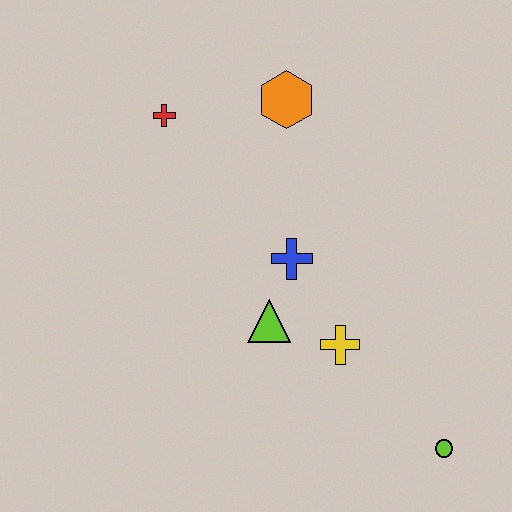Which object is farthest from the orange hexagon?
The lime circle is farthest from the orange hexagon.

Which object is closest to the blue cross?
The lime triangle is closest to the blue cross.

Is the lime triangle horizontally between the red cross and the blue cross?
Yes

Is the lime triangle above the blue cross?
No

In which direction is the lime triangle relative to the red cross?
The lime triangle is below the red cross.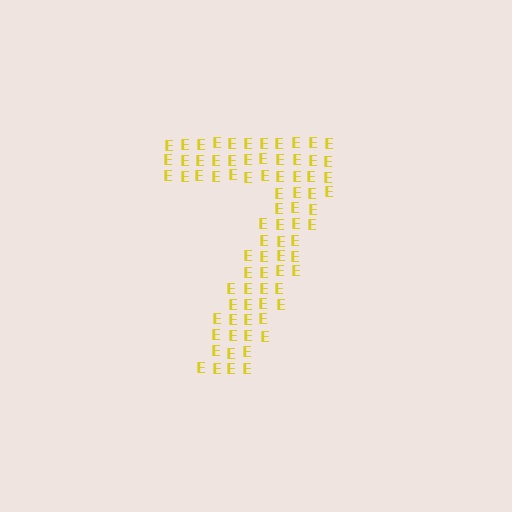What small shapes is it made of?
It is made of small letter E's.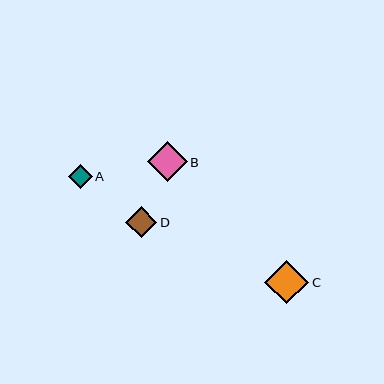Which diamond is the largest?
Diamond C is the largest with a size of approximately 44 pixels.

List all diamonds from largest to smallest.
From largest to smallest: C, B, D, A.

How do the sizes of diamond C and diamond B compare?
Diamond C and diamond B are approximately the same size.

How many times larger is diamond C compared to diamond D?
Diamond C is approximately 1.4 times the size of diamond D.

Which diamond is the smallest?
Diamond A is the smallest with a size of approximately 24 pixels.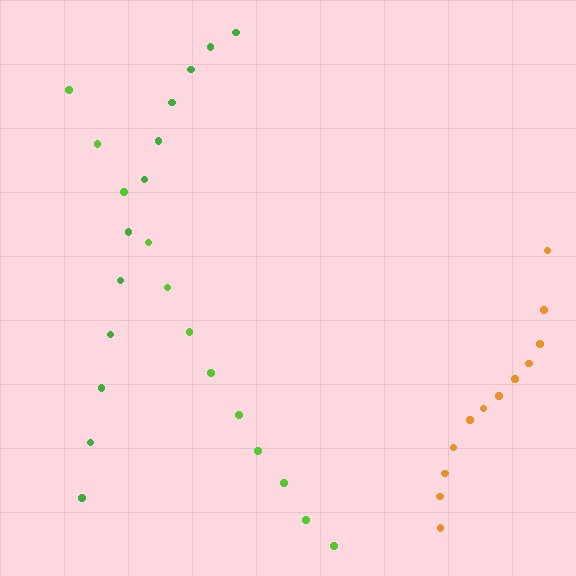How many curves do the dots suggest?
There are 3 distinct paths.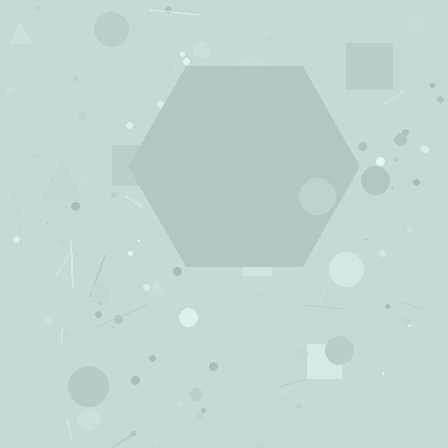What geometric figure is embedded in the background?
A hexagon is embedded in the background.